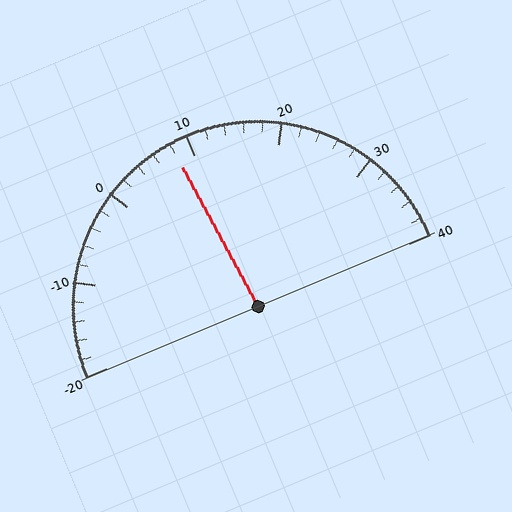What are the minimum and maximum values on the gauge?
The gauge ranges from -20 to 40.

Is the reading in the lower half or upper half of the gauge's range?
The reading is in the lower half of the range (-20 to 40).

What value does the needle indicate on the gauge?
The needle indicates approximately 8.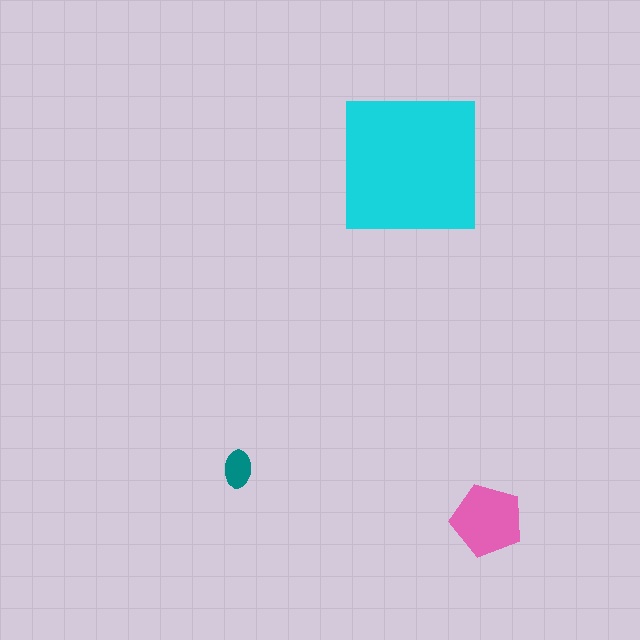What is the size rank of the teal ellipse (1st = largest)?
3rd.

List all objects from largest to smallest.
The cyan square, the pink pentagon, the teal ellipse.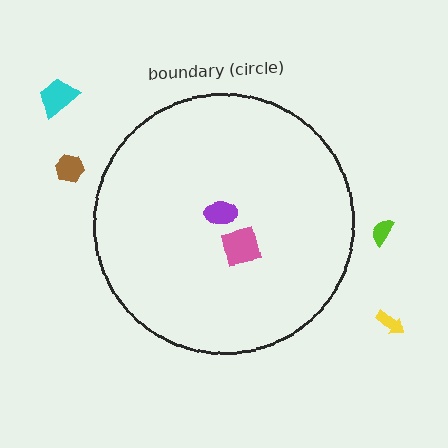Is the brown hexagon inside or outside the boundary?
Outside.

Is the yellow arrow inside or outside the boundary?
Outside.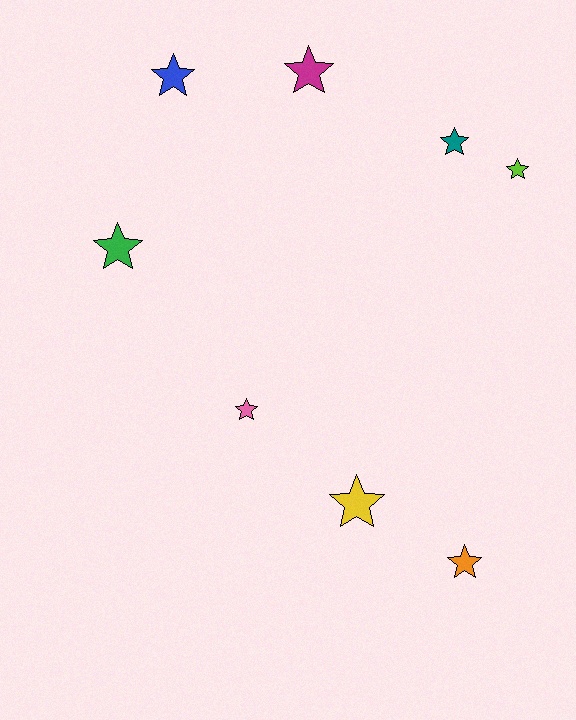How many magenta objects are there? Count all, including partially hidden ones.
There is 1 magenta object.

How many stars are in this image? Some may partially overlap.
There are 8 stars.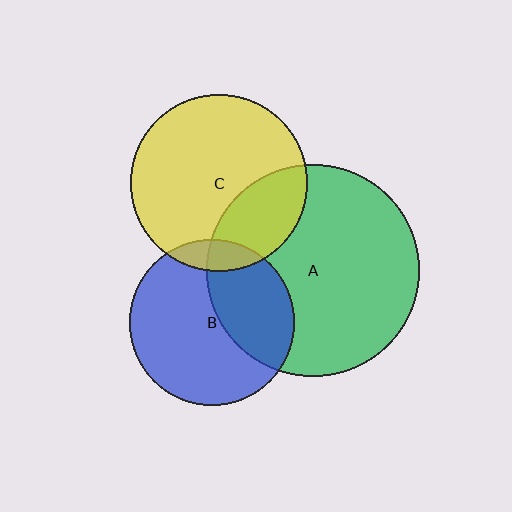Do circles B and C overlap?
Yes.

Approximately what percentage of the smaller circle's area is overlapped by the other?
Approximately 10%.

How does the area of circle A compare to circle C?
Approximately 1.4 times.